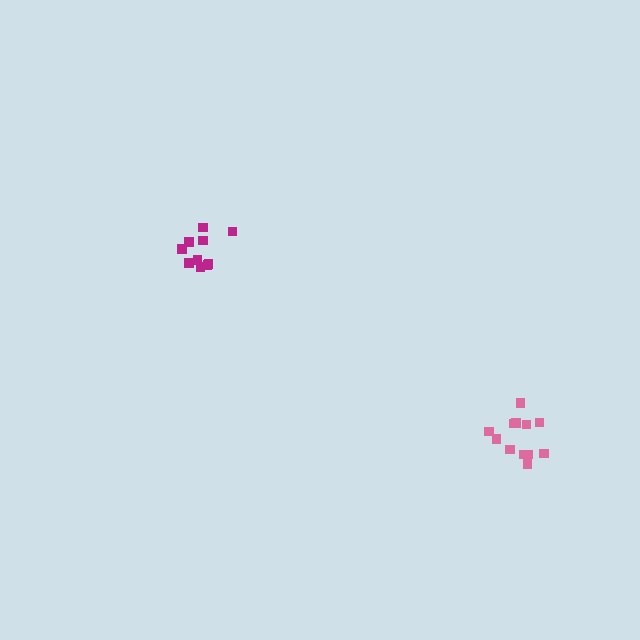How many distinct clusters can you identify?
There are 2 distinct clusters.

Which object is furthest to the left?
The magenta cluster is leftmost.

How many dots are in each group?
Group 1: 12 dots, Group 2: 10 dots (22 total).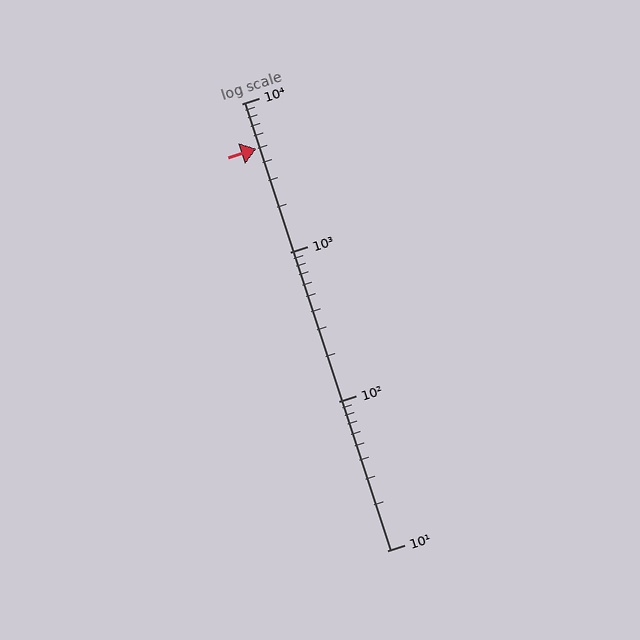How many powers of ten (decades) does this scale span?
The scale spans 3 decades, from 10 to 10000.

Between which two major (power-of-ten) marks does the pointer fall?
The pointer is between 1000 and 10000.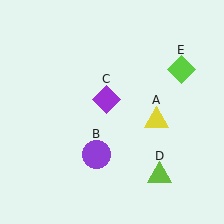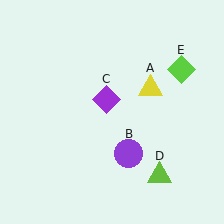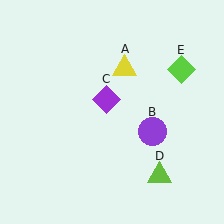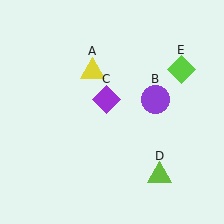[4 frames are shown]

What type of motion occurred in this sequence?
The yellow triangle (object A), purple circle (object B) rotated counterclockwise around the center of the scene.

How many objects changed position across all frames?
2 objects changed position: yellow triangle (object A), purple circle (object B).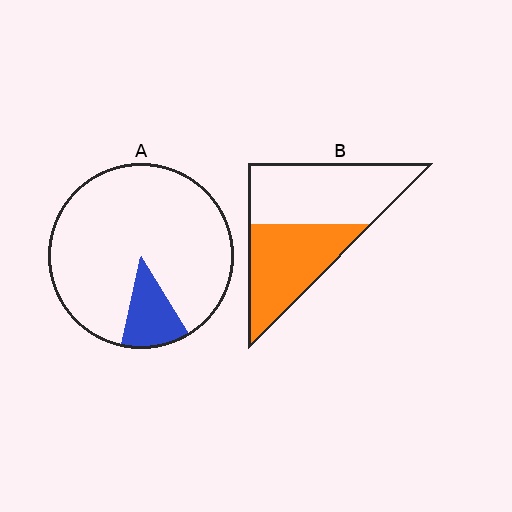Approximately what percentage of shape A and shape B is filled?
A is approximately 15% and B is approximately 45%.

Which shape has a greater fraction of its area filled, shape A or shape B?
Shape B.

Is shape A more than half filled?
No.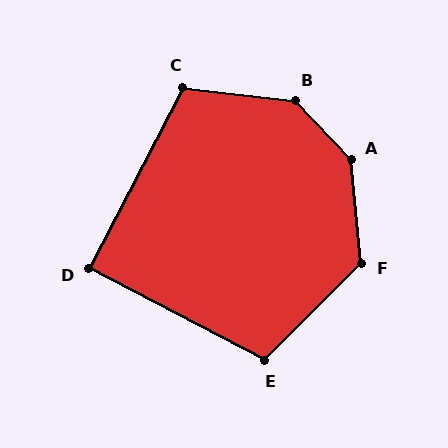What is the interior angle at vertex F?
Approximately 130 degrees (obtuse).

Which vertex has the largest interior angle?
A, at approximately 142 degrees.